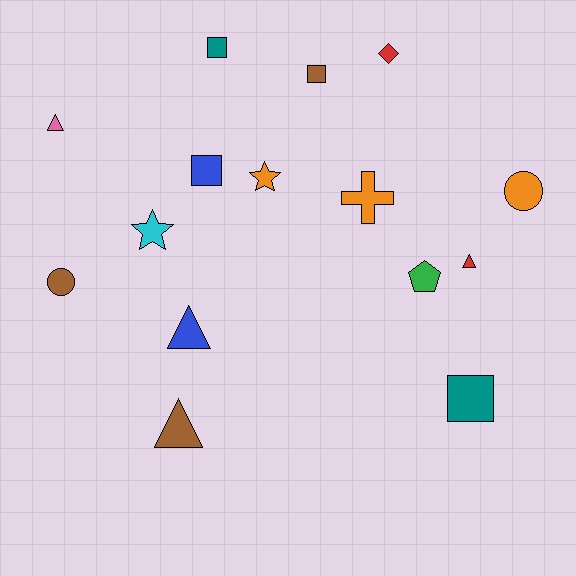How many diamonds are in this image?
There is 1 diamond.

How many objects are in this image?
There are 15 objects.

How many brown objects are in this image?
There are 3 brown objects.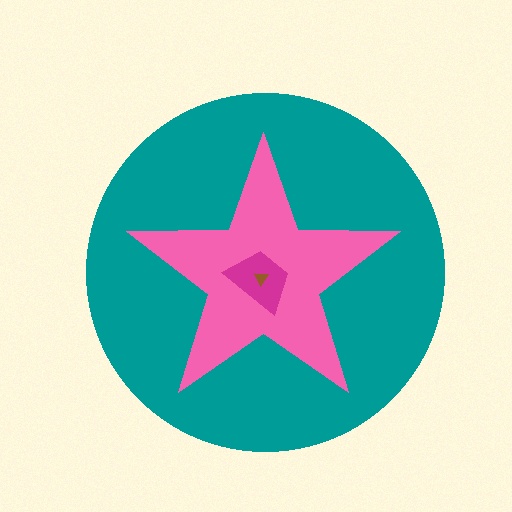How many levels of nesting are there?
4.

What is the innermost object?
The brown triangle.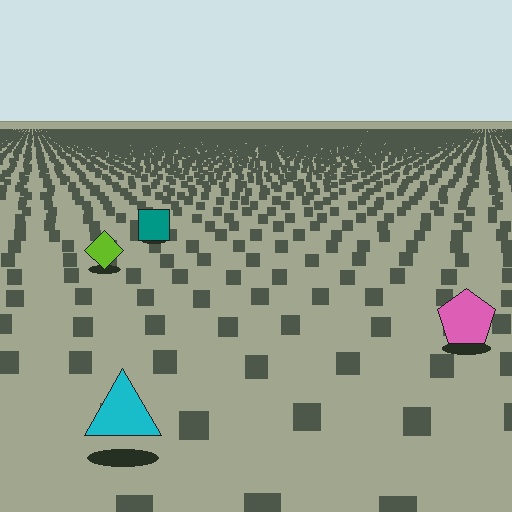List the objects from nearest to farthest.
From nearest to farthest: the cyan triangle, the pink pentagon, the lime diamond, the teal square.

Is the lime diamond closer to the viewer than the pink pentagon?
No. The pink pentagon is closer — you can tell from the texture gradient: the ground texture is coarser near it.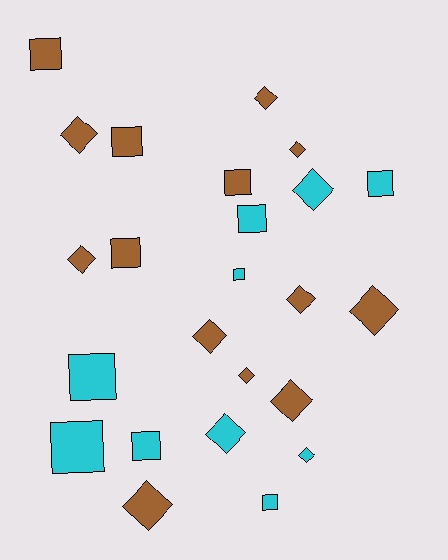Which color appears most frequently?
Brown, with 14 objects.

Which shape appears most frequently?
Diamond, with 13 objects.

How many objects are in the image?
There are 24 objects.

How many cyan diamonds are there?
There are 3 cyan diamonds.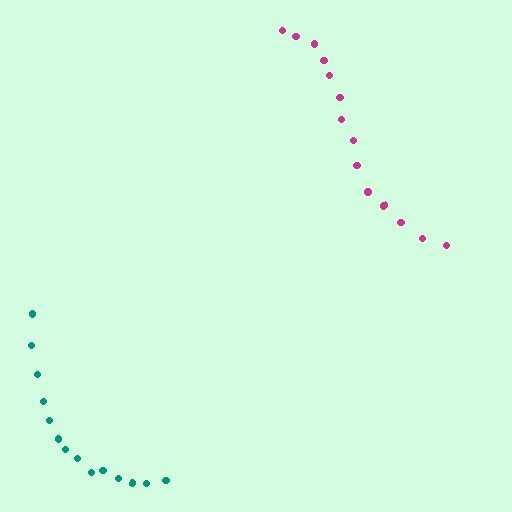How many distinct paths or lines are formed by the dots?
There are 2 distinct paths.